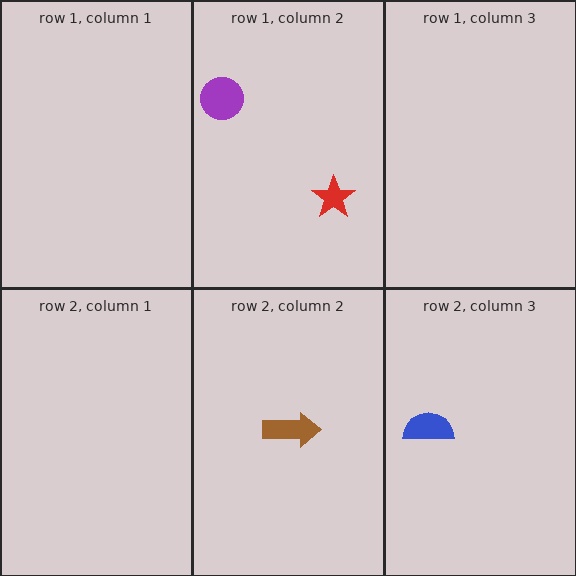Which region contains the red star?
The row 1, column 2 region.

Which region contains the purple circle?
The row 1, column 2 region.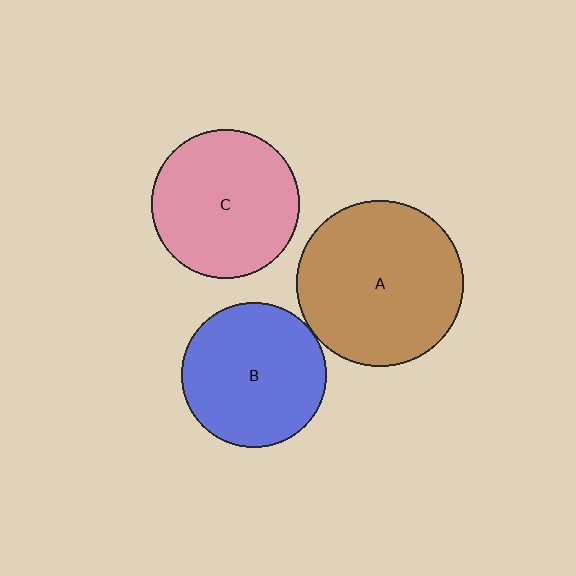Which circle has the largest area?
Circle A (brown).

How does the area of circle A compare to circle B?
Approximately 1.3 times.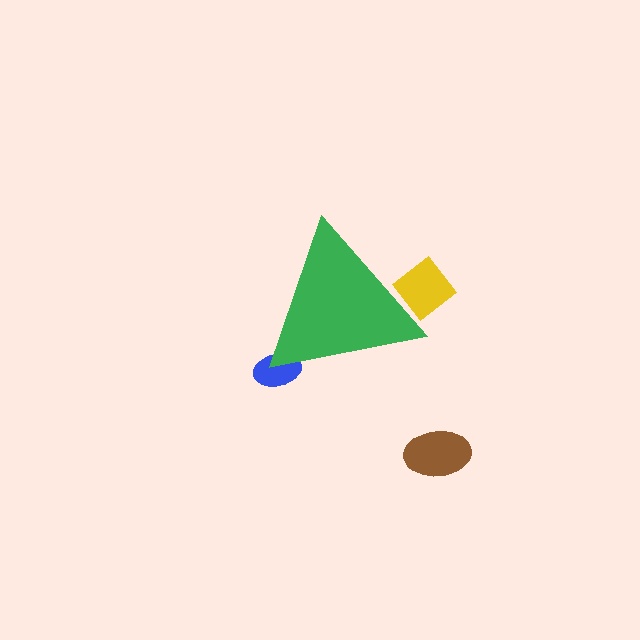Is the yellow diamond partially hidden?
Yes, the yellow diamond is partially hidden behind the green triangle.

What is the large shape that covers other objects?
A green triangle.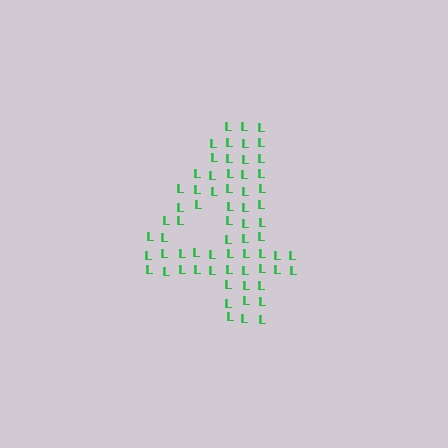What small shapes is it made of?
It is made of small letter L's.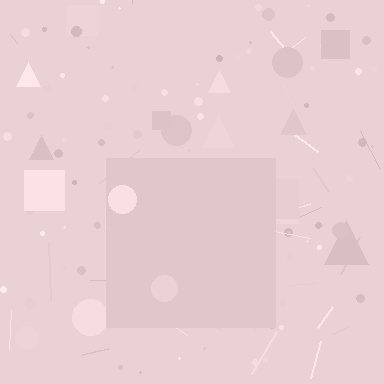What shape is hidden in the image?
A square is hidden in the image.